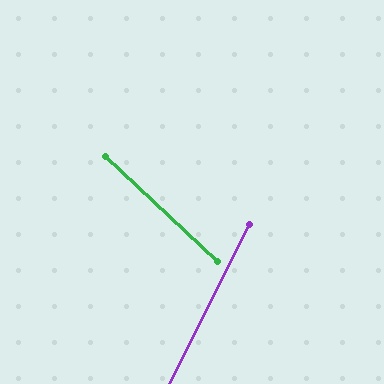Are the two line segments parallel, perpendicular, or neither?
Neither parallel nor perpendicular — they differ by about 74°.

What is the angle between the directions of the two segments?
Approximately 74 degrees.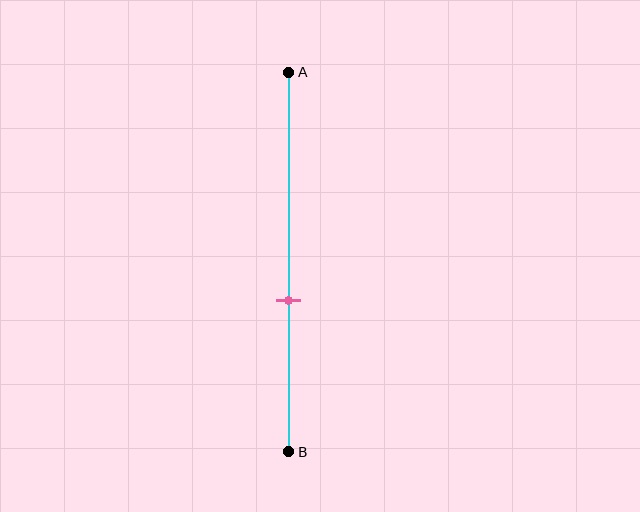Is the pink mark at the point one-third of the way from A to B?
No, the mark is at about 60% from A, not at the 33% one-third point.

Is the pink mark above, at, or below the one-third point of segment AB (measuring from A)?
The pink mark is below the one-third point of segment AB.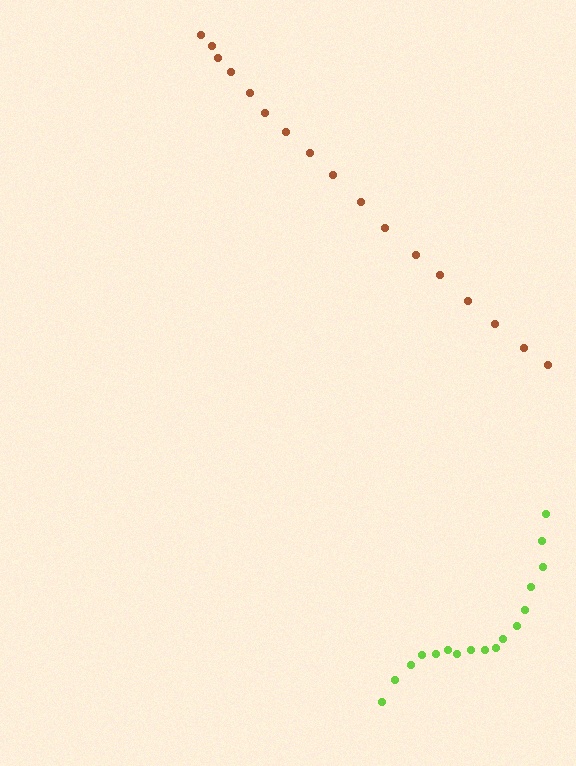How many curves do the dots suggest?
There are 2 distinct paths.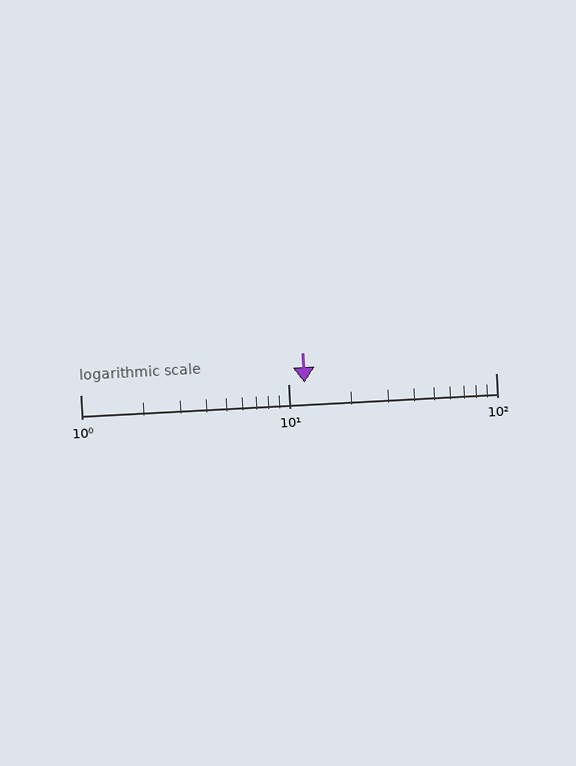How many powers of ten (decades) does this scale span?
The scale spans 2 decades, from 1 to 100.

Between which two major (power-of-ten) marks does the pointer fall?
The pointer is between 10 and 100.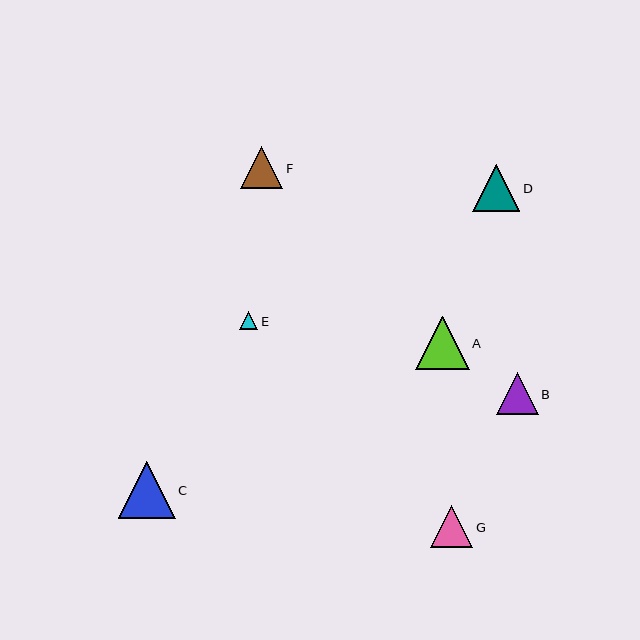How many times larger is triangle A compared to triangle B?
Triangle A is approximately 1.3 times the size of triangle B.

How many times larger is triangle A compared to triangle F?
Triangle A is approximately 1.3 times the size of triangle F.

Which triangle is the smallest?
Triangle E is the smallest with a size of approximately 18 pixels.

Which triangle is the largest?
Triangle C is the largest with a size of approximately 57 pixels.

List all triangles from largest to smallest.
From largest to smallest: C, A, D, F, B, G, E.